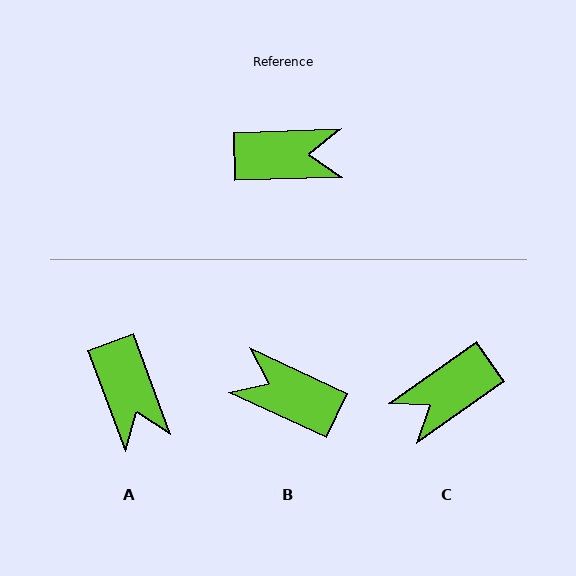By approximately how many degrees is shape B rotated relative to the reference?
Approximately 153 degrees counter-clockwise.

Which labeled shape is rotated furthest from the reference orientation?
B, about 153 degrees away.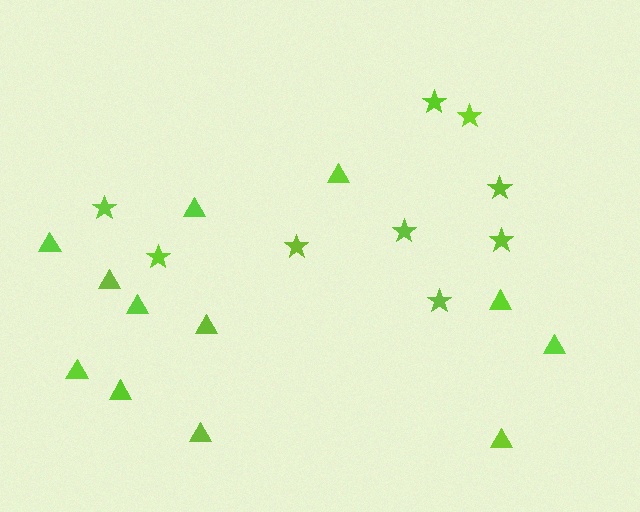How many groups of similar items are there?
There are 2 groups: one group of triangles (12) and one group of stars (9).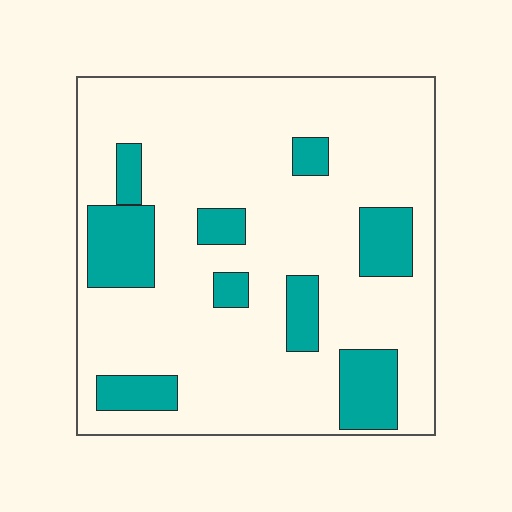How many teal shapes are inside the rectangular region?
9.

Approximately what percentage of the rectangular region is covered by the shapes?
Approximately 20%.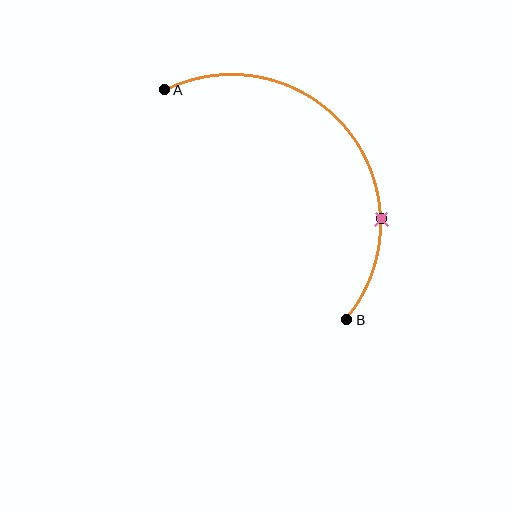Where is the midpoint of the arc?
The arc midpoint is the point on the curve farthest from the straight line joining A and B. It sits above and to the right of that line.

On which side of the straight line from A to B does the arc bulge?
The arc bulges above and to the right of the straight line connecting A and B.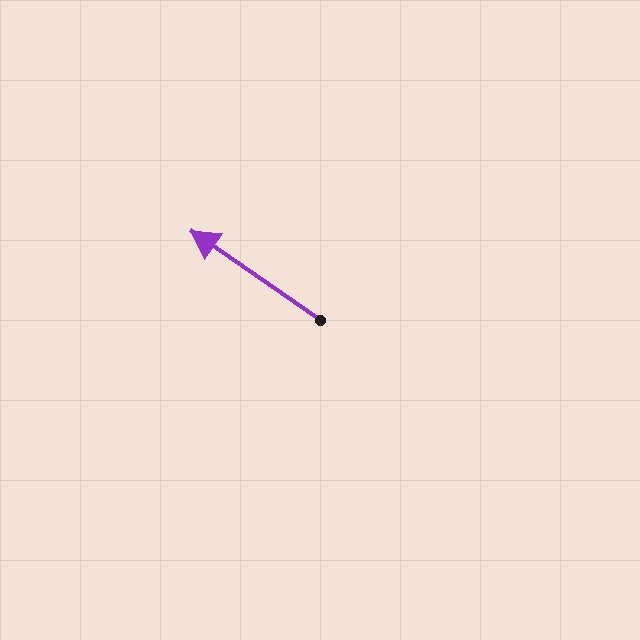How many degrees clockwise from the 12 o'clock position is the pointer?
Approximately 305 degrees.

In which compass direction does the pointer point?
Northwest.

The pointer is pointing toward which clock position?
Roughly 10 o'clock.